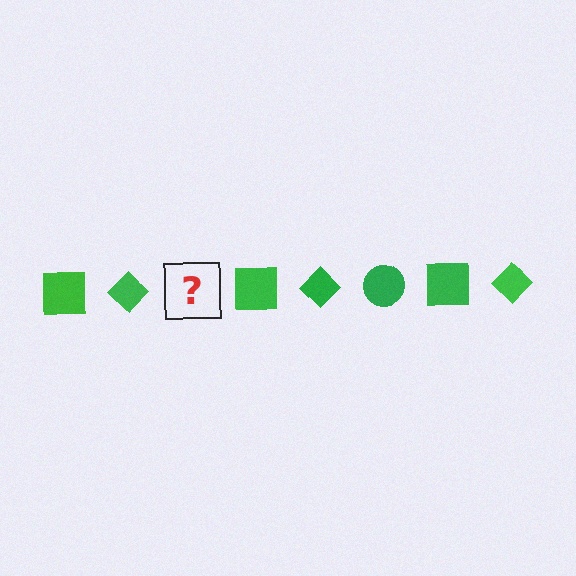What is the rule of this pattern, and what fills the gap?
The rule is that the pattern cycles through square, diamond, circle shapes in green. The gap should be filled with a green circle.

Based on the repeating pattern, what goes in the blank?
The blank should be a green circle.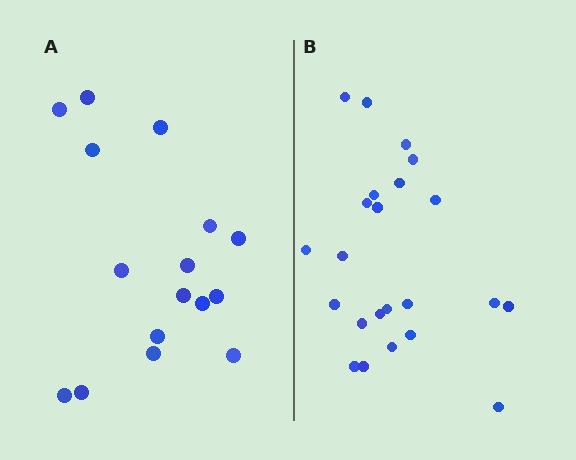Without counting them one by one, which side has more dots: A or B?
Region B (the right region) has more dots.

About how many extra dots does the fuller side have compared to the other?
Region B has roughly 8 or so more dots than region A.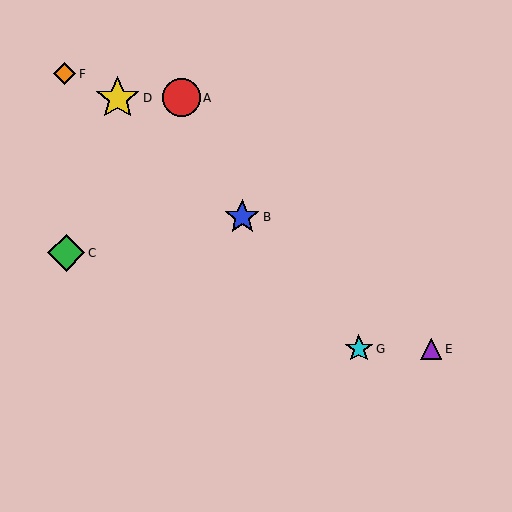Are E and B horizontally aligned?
No, E is at y≈349 and B is at y≈217.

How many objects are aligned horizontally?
2 objects (E, G) are aligned horizontally.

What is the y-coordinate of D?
Object D is at y≈98.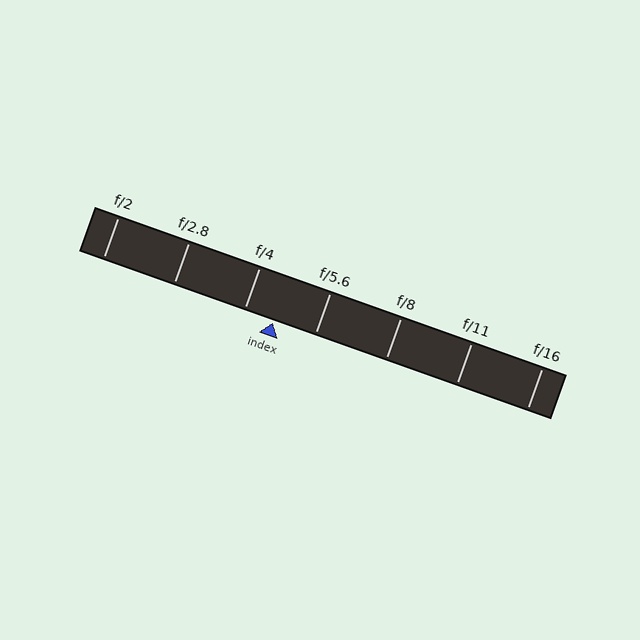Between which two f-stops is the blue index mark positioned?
The index mark is between f/4 and f/5.6.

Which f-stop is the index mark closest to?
The index mark is closest to f/4.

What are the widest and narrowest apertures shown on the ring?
The widest aperture shown is f/2 and the narrowest is f/16.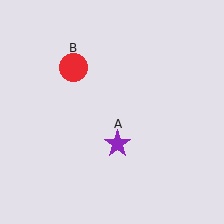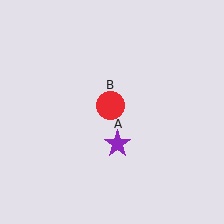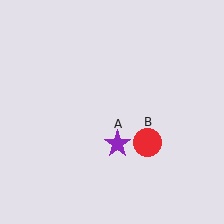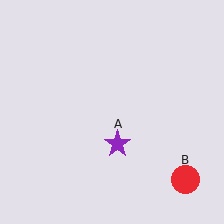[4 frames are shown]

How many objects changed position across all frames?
1 object changed position: red circle (object B).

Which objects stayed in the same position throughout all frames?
Purple star (object A) remained stationary.